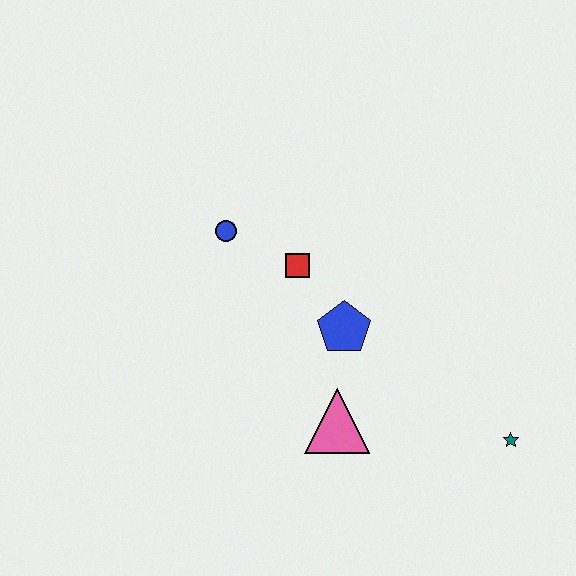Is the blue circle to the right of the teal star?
No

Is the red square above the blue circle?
No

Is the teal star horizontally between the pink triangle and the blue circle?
No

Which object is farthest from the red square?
The teal star is farthest from the red square.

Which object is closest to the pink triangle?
The blue pentagon is closest to the pink triangle.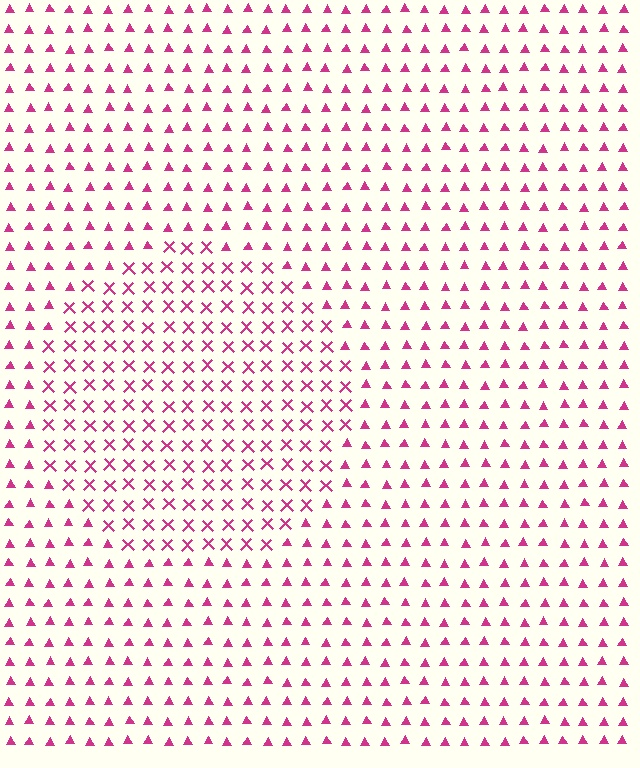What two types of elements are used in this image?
The image uses X marks inside the circle region and triangles outside it.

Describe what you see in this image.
The image is filled with small magenta elements arranged in a uniform grid. A circle-shaped region contains X marks, while the surrounding area contains triangles. The boundary is defined purely by the change in element shape.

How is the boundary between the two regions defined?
The boundary is defined by a change in element shape: X marks inside vs. triangles outside. All elements share the same color and spacing.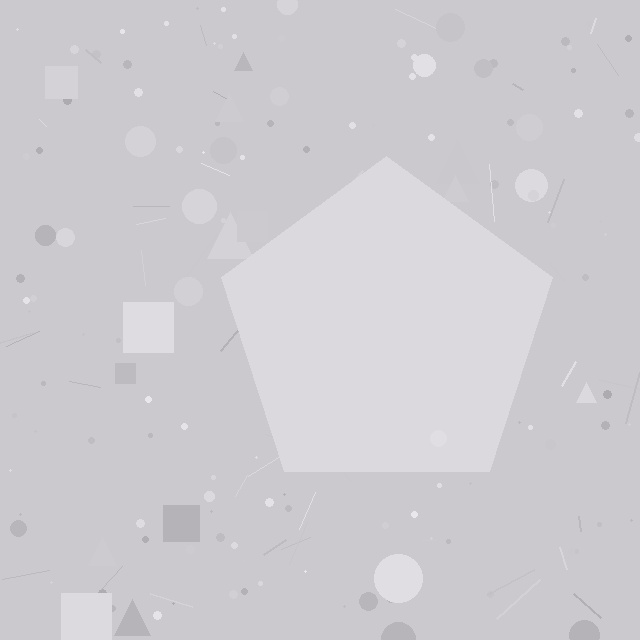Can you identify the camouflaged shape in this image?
The camouflaged shape is a pentagon.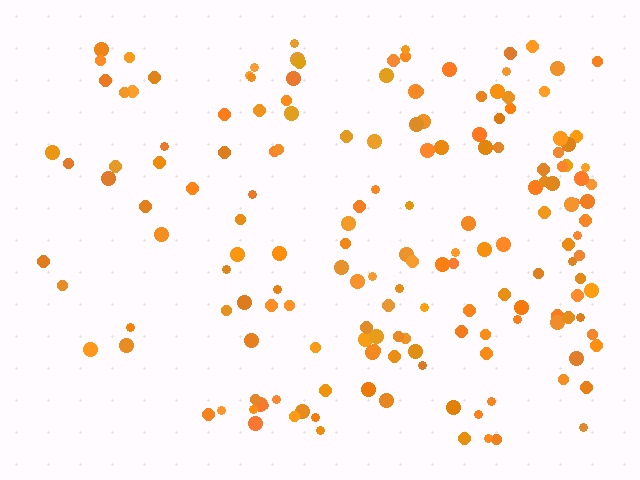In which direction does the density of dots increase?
From left to right, with the right side densest.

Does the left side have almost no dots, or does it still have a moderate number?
Still a moderate number, just noticeably fewer than the right.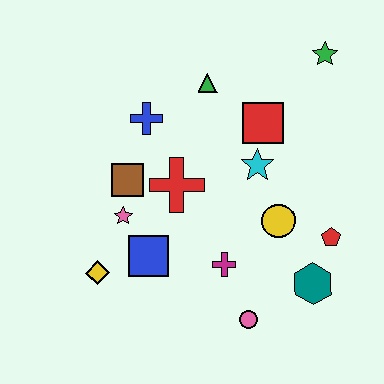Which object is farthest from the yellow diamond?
The green star is farthest from the yellow diamond.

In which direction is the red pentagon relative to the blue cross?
The red pentagon is to the right of the blue cross.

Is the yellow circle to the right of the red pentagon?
No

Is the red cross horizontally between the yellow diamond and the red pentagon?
Yes